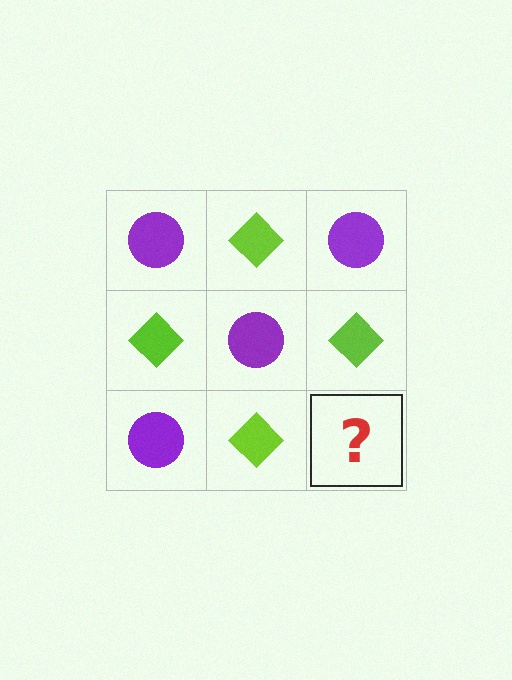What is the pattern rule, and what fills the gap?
The rule is that it alternates purple circle and lime diamond in a checkerboard pattern. The gap should be filled with a purple circle.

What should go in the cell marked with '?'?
The missing cell should contain a purple circle.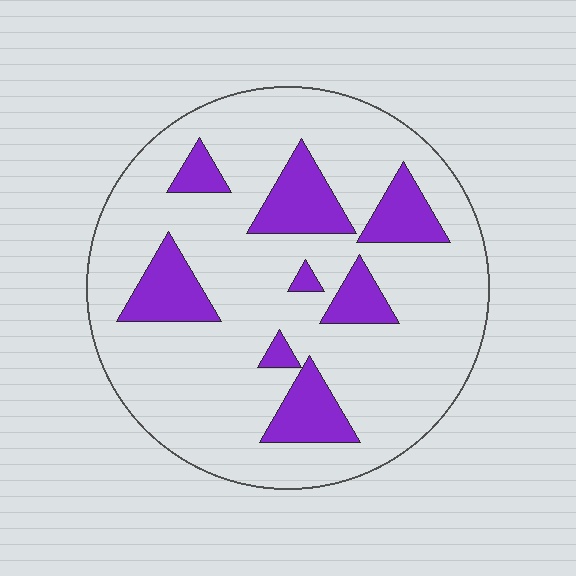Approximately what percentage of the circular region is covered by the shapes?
Approximately 20%.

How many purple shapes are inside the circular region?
8.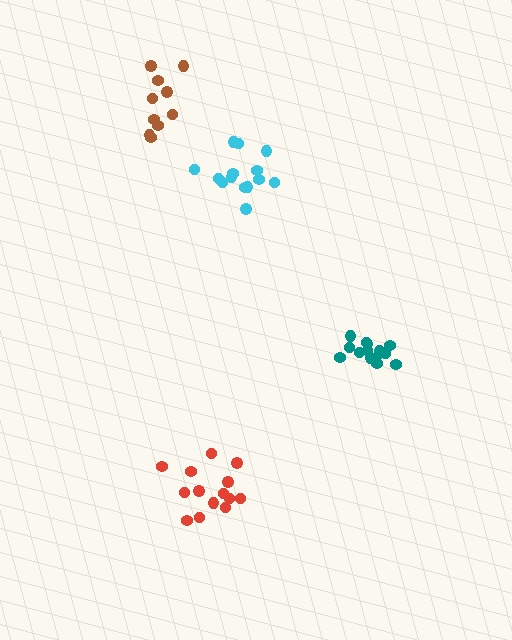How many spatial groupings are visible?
There are 4 spatial groupings.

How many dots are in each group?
Group 1: 10 dots, Group 2: 14 dots, Group 3: 14 dots, Group 4: 14 dots (52 total).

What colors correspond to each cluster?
The clusters are colored: brown, red, cyan, teal.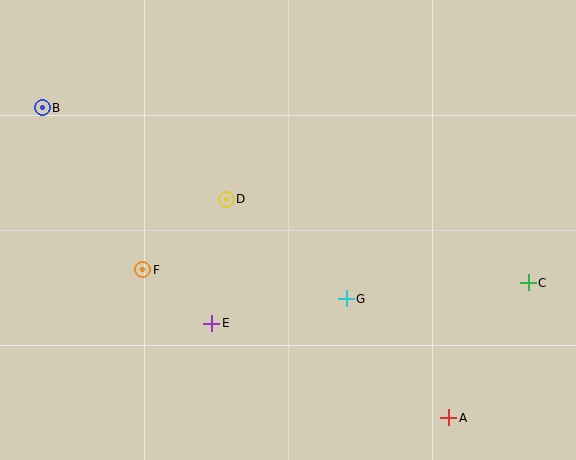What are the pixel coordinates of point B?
Point B is at (42, 108).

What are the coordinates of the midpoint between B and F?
The midpoint between B and F is at (92, 189).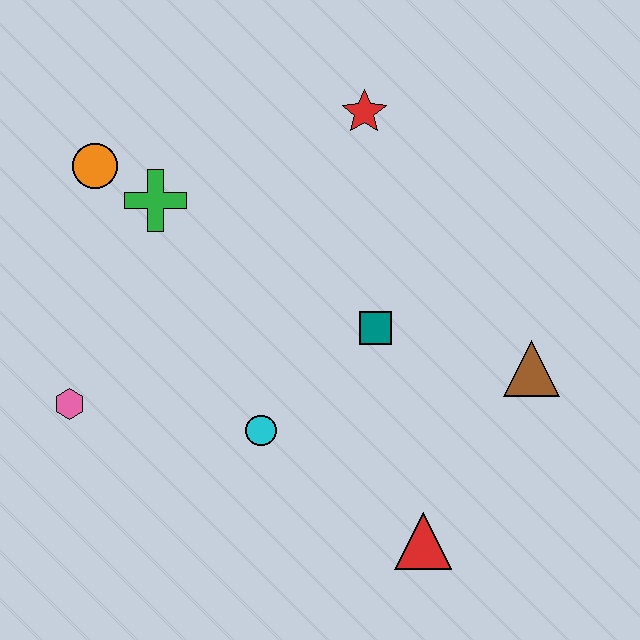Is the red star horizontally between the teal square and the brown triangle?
No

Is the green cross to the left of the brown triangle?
Yes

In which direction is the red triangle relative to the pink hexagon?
The red triangle is to the right of the pink hexagon.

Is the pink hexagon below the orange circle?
Yes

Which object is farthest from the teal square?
The orange circle is farthest from the teal square.